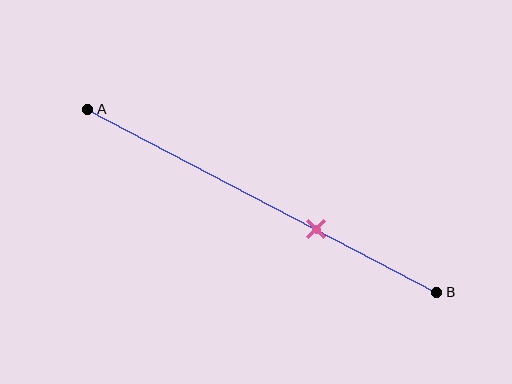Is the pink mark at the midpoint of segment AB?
No, the mark is at about 65% from A, not at the 50% midpoint.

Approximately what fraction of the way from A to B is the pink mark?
The pink mark is approximately 65% of the way from A to B.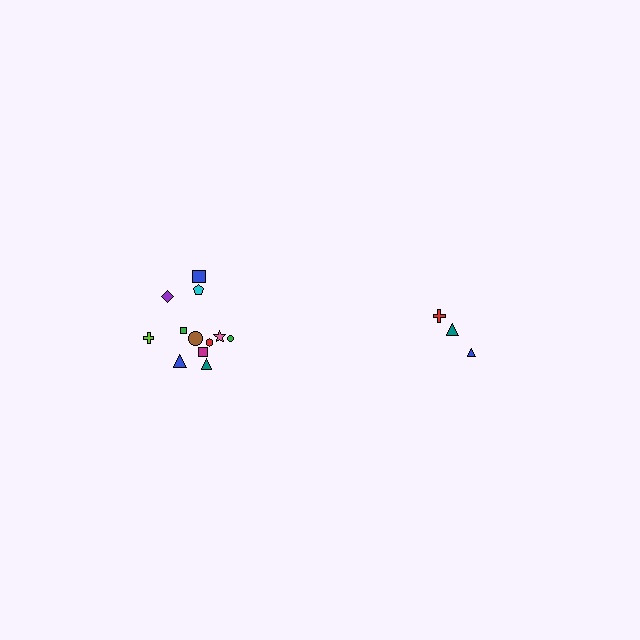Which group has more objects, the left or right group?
The left group.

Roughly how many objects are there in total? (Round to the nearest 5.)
Roughly 15 objects in total.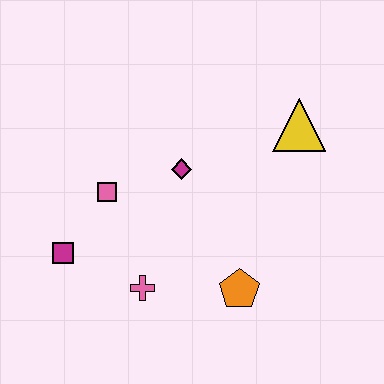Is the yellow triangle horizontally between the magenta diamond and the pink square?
No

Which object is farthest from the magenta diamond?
The magenta square is farthest from the magenta diamond.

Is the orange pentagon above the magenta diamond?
No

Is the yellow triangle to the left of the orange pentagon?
No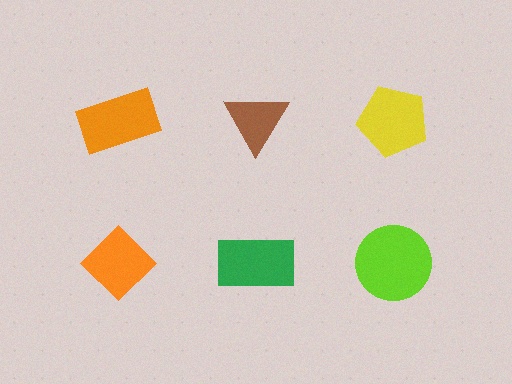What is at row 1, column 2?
A brown triangle.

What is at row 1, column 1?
An orange rectangle.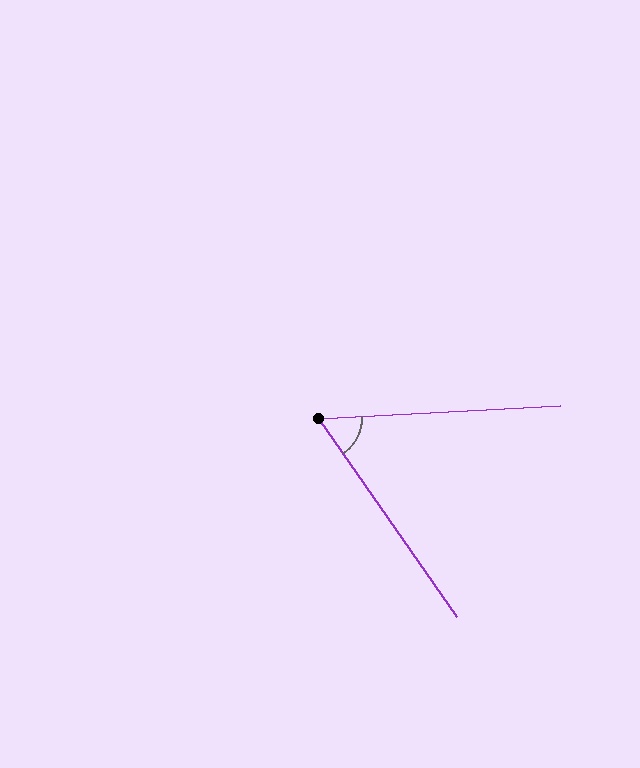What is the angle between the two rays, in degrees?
Approximately 58 degrees.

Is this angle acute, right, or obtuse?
It is acute.